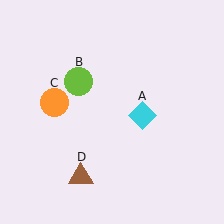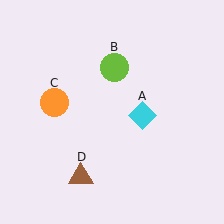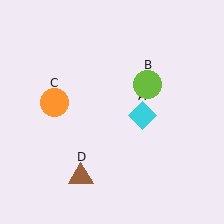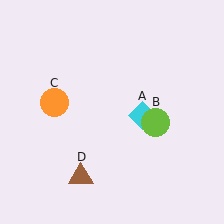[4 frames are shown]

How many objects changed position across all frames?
1 object changed position: lime circle (object B).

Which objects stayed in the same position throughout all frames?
Cyan diamond (object A) and orange circle (object C) and brown triangle (object D) remained stationary.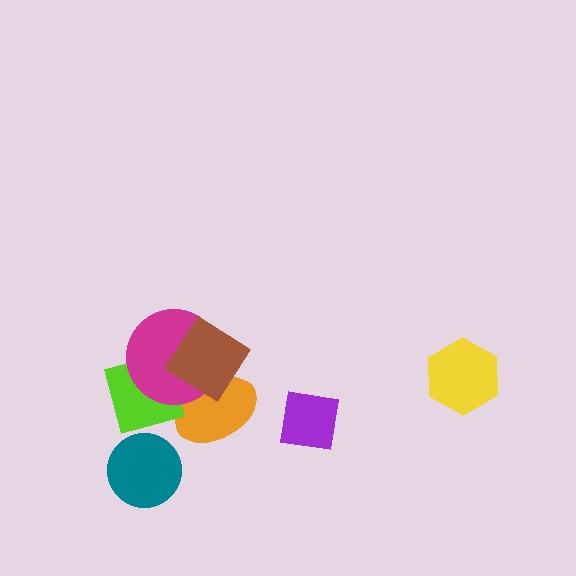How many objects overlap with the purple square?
0 objects overlap with the purple square.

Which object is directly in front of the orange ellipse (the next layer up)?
The magenta circle is directly in front of the orange ellipse.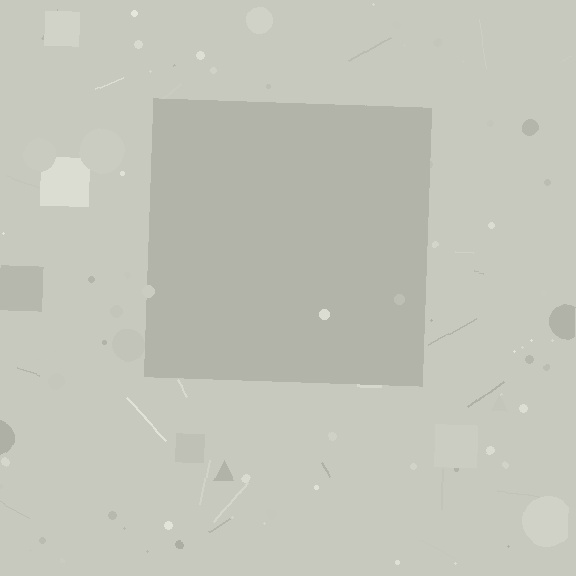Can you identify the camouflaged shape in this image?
The camouflaged shape is a square.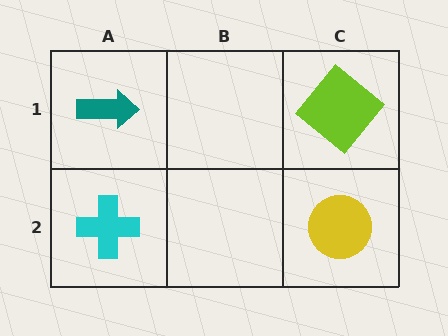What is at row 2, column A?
A cyan cross.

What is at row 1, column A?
A teal arrow.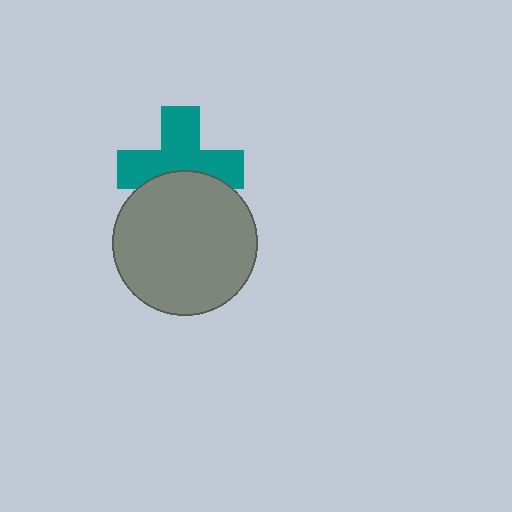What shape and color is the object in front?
The object in front is a gray circle.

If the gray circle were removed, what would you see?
You would see the complete teal cross.